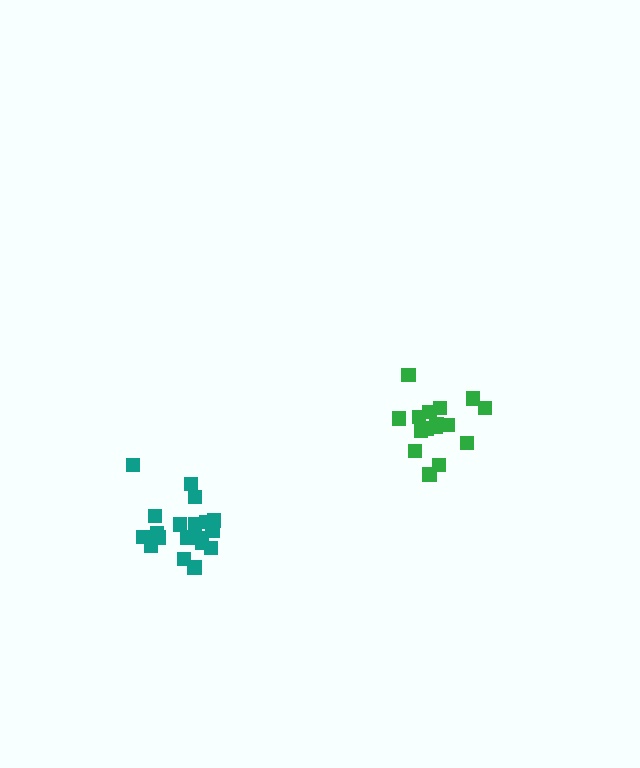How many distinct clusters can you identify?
There are 2 distinct clusters.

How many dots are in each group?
Group 1: 20 dots, Group 2: 16 dots (36 total).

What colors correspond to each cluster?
The clusters are colored: teal, green.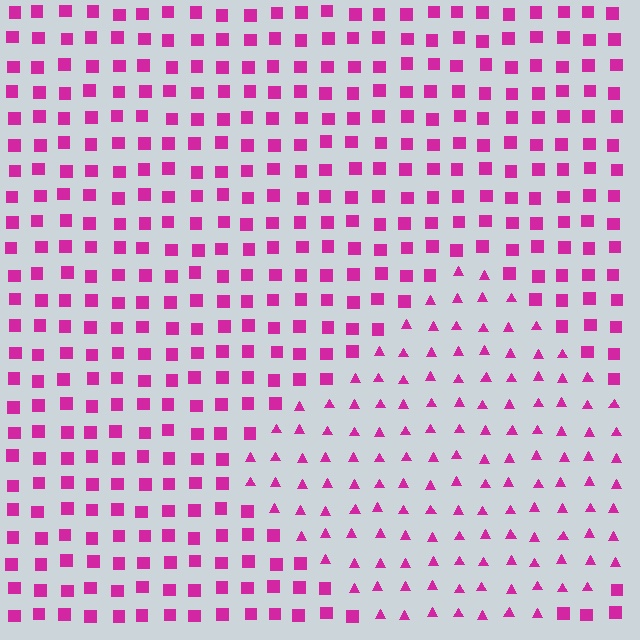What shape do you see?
I see a diamond.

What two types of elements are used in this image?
The image uses triangles inside the diamond region and squares outside it.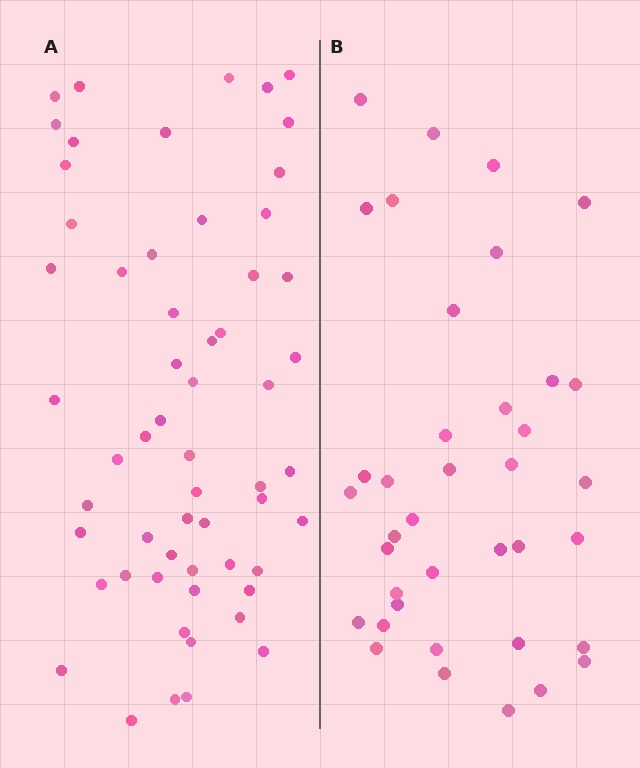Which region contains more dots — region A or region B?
Region A (the left region) has more dots.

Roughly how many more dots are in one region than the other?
Region A has approximately 20 more dots than region B.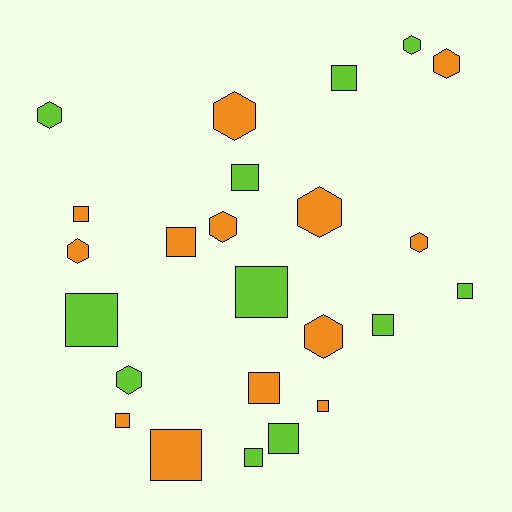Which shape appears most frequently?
Square, with 14 objects.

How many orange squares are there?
There are 6 orange squares.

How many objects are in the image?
There are 24 objects.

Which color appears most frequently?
Orange, with 13 objects.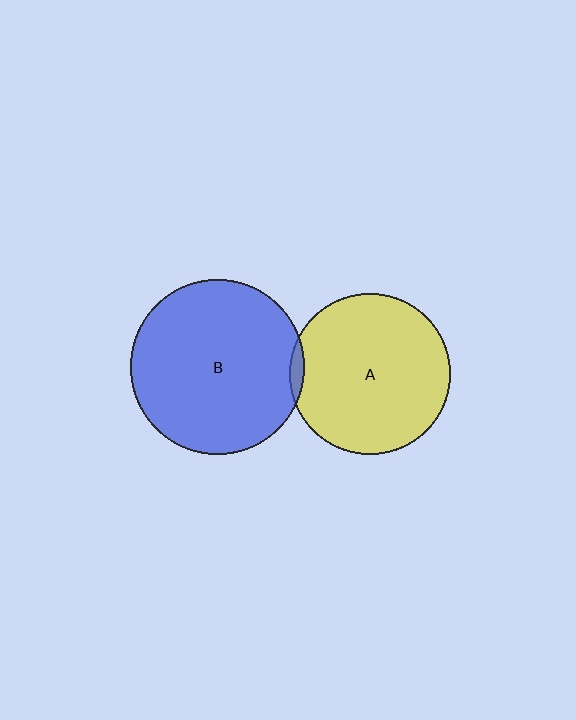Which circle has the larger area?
Circle B (blue).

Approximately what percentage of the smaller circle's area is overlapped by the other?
Approximately 5%.